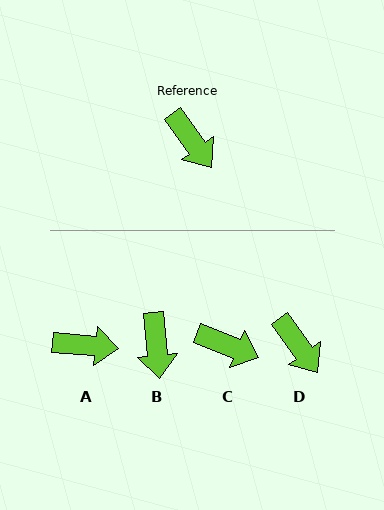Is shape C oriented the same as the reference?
No, it is off by about 33 degrees.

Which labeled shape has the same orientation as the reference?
D.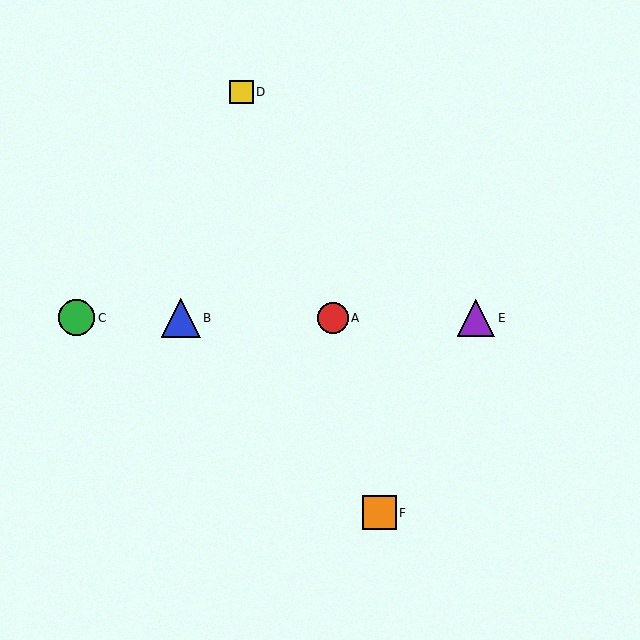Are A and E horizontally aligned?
Yes, both are at y≈318.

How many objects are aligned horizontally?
4 objects (A, B, C, E) are aligned horizontally.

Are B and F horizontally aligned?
No, B is at y≈318 and F is at y≈513.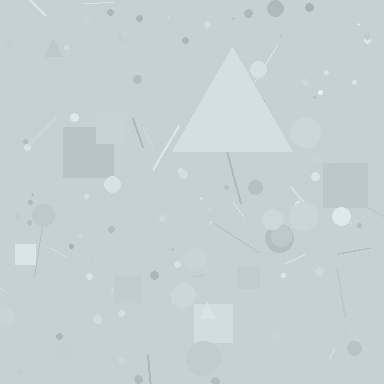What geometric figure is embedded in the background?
A triangle is embedded in the background.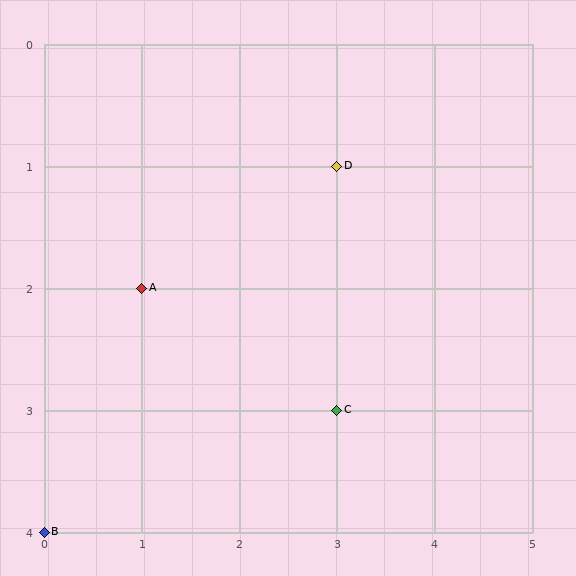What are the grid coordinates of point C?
Point C is at grid coordinates (3, 3).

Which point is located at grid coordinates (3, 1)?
Point D is at (3, 1).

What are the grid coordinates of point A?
Point A is at grid coordinates (1, 2).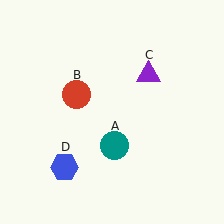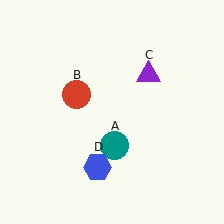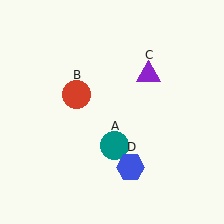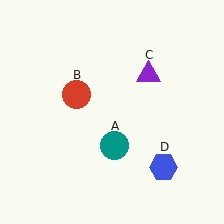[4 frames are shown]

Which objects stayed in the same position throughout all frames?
Teal circle (object A) and red circle (object B) and purple triangle (object C) remained stationary.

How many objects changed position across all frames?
1 object changed position: blue hexagon (object D).